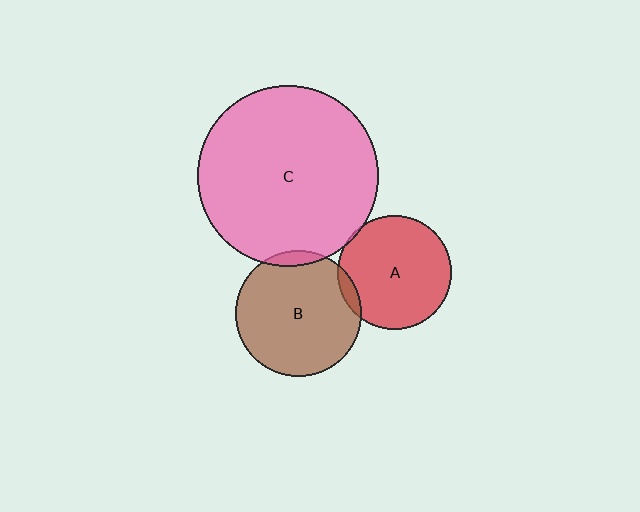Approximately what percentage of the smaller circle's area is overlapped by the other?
Approximately 5%.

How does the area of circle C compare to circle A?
Approximately 2.5 times.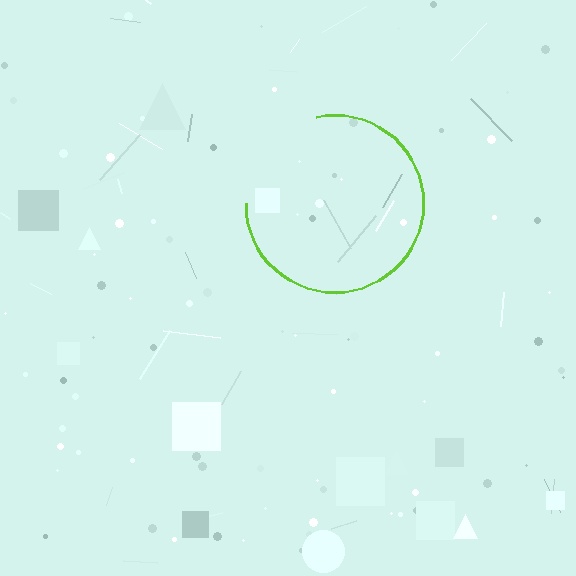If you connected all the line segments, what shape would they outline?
They would outline a circle.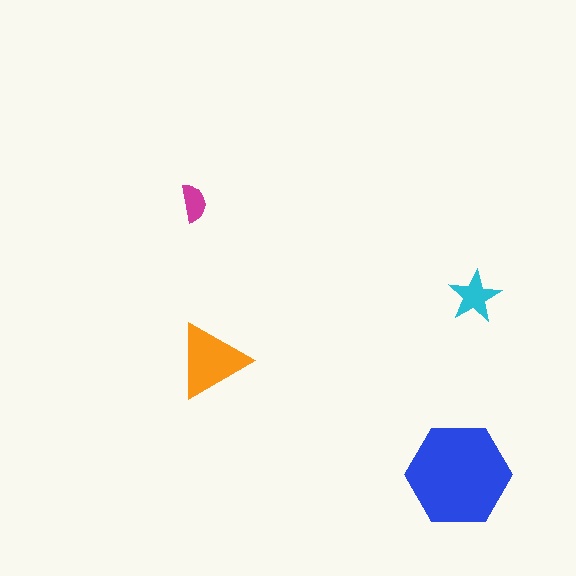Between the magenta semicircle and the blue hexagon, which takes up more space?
The blue hexagon.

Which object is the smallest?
The magenta semicircle.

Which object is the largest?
The blue hexagon.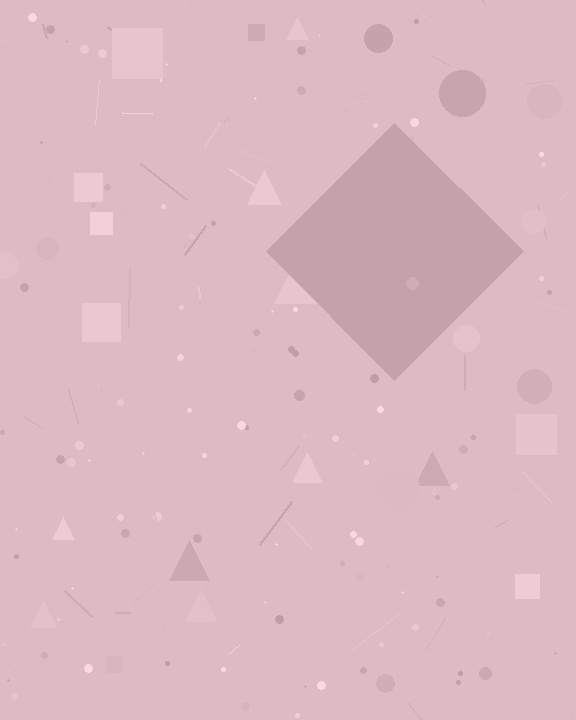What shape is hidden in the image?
A diamond is hidden in the image.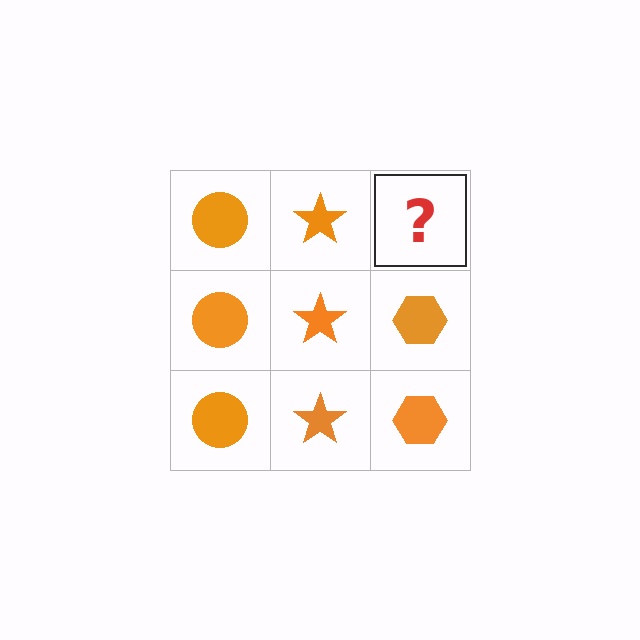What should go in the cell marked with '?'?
The missing cell should contain an orange hexagon.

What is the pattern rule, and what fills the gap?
The rule is that each column has a consistent shape. The gap should be filled with an orange hexagon.